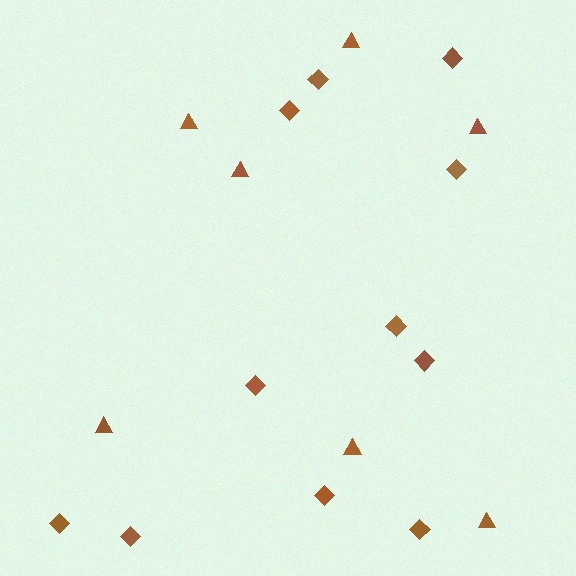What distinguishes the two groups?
There are 2 groups: one group of diamonds (11) and one group of triangles (7).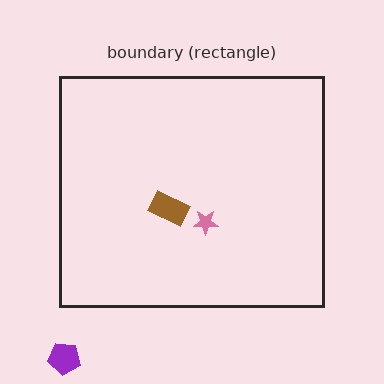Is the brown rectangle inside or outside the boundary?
Inside.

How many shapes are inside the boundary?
2 inside, 1 outside.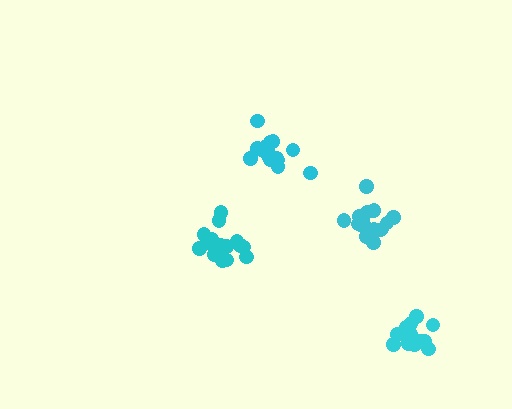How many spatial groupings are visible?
There are 4 spatial groupings.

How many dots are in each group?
Group 1: 15 dots, Group 2: 18 dots, Group 3: 14 dots, Group 4: 18 dots (65 total).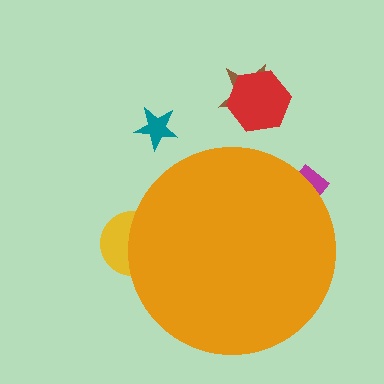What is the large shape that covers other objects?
An orange circle.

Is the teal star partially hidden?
No, the teal star is fully visible.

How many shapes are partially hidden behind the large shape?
2 shapes are partially hidden.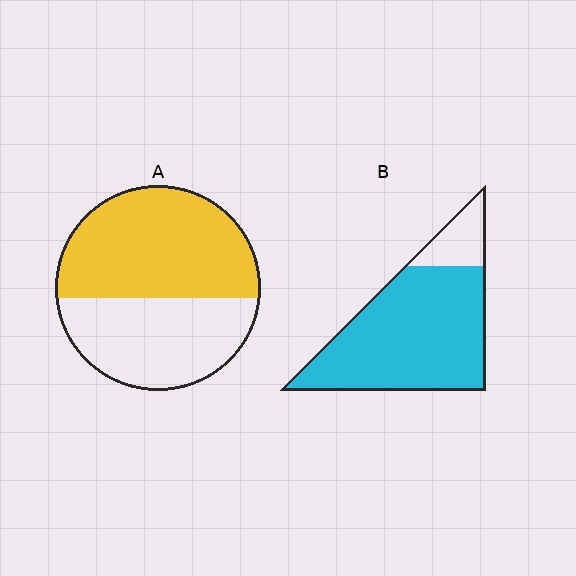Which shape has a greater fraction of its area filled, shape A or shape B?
Shape B.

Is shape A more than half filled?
Yes.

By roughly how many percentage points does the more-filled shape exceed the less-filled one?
By roughly 30 percentage points (B over A).